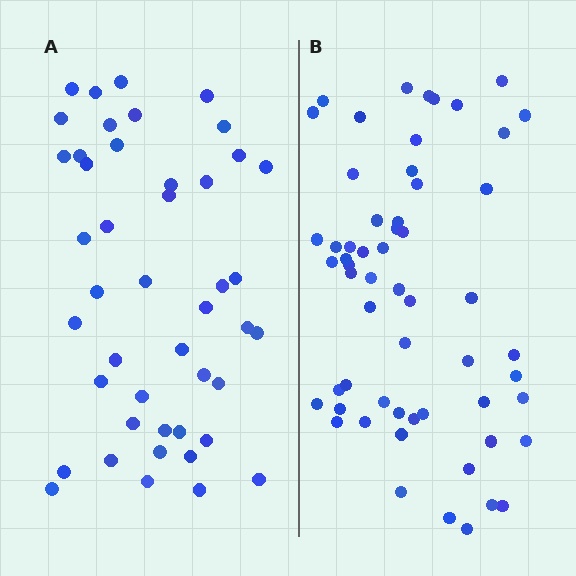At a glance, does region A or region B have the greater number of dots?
Region B (the right region) has more dots.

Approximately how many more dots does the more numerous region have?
Region B has approximately 15 more dots than region A.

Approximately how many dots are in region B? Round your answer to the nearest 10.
About 60 dots. (The exact count is 58, which rounds to 60.)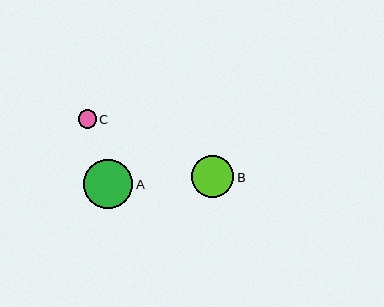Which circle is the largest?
Circle A is the largest with a size of approximately 49 pixels.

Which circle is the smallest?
Circle C is the smallest with a size of approximately 18 pixels.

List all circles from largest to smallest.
From largest to smallest: A, B, C.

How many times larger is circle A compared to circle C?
Circle A is approximately 2.7 times the size of circle C.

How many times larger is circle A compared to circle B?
Circle A is approximately 1.2 times the size of circle B.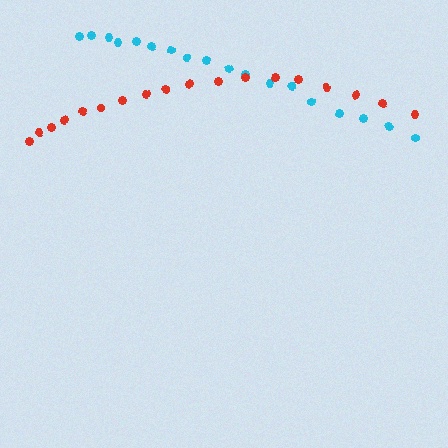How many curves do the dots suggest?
There are 2 distinct paths.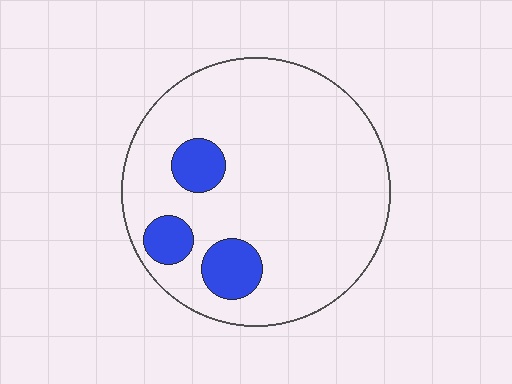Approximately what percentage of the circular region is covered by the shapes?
Approximately 15%.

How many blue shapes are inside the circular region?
3.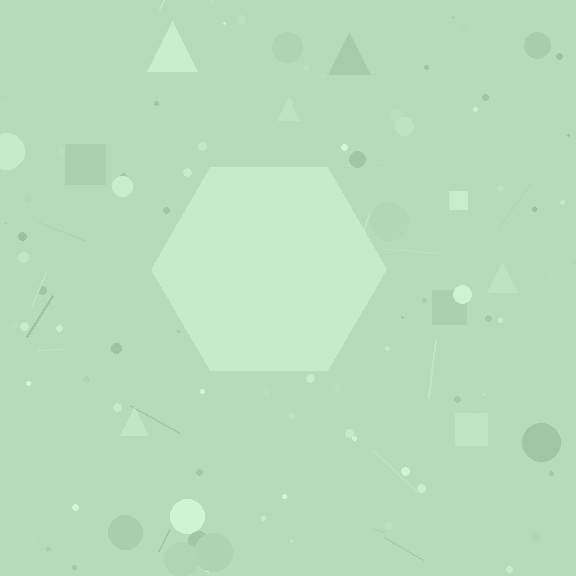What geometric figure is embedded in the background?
A hexagon is embedded in the background.